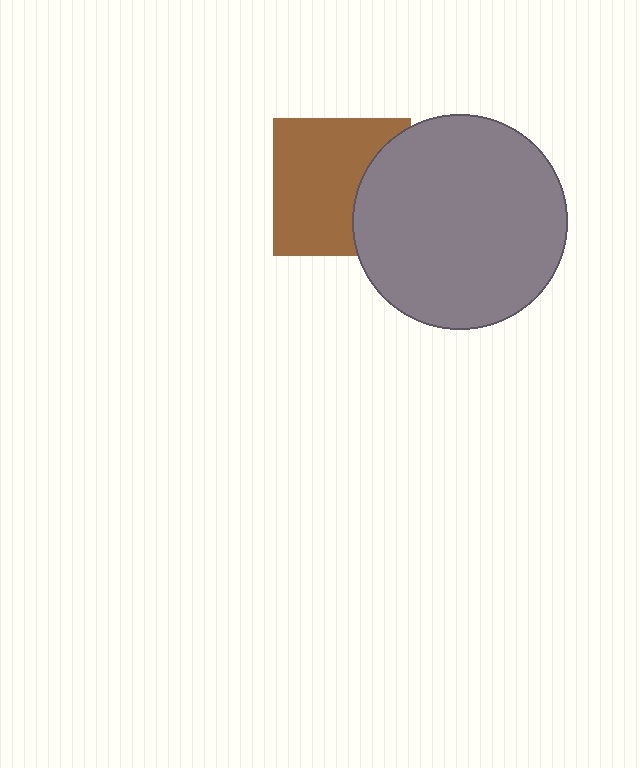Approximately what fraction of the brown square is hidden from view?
Roughly 32% of the brown square is hidden behind the gray circle.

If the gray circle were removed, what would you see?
You would see the complete brown square.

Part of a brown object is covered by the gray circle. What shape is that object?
It is a square.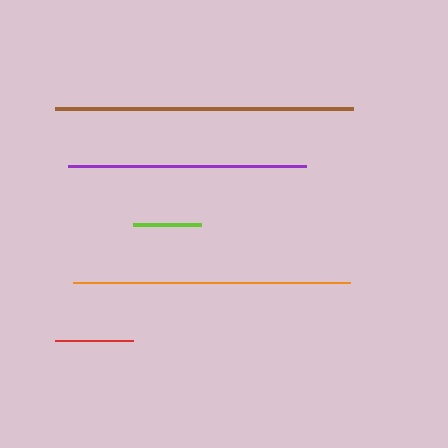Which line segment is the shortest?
The lime line is the shortest at approximately 68 pixels.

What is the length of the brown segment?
The brown segment is approximately 298 pixels long.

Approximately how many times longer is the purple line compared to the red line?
The purple line is approximately 3.1 times the length of the red line.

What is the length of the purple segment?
The purple segment is approximately 238 pixels long.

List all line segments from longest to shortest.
From longest to shortest: brown, orange, purple, red, lime.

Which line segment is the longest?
The brown line is the longest at approximately 298 pixels.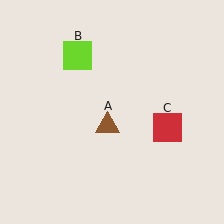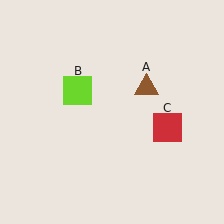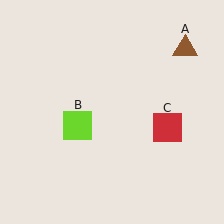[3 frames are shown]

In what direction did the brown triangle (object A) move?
The brown triangle (object A) moved up and to the right.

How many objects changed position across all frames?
2 objects changed position: brown triangle (object A), lime square (object B).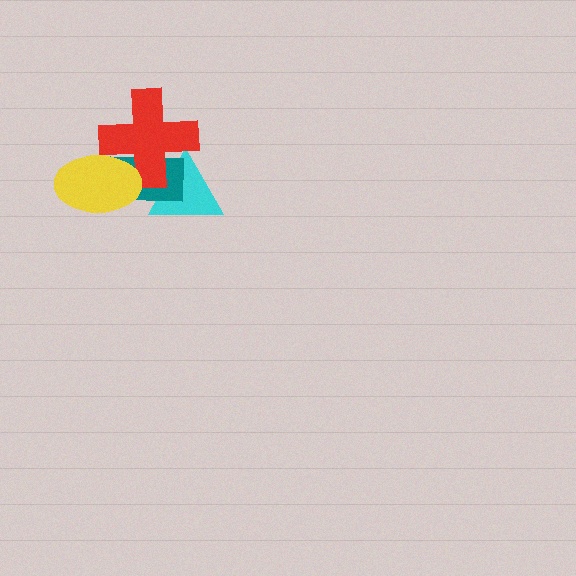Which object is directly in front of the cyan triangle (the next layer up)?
The teal rectangle is directly in front of the cyan triangle.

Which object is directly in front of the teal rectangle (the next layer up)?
The red cross is directly in front of the teal rectangle.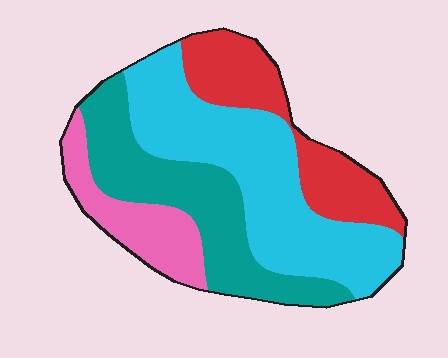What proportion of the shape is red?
Red covers roughly 20% of the shape.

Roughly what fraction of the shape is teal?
Teal covers around 25% of the shape.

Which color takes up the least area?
Pink, at roughly 15%.